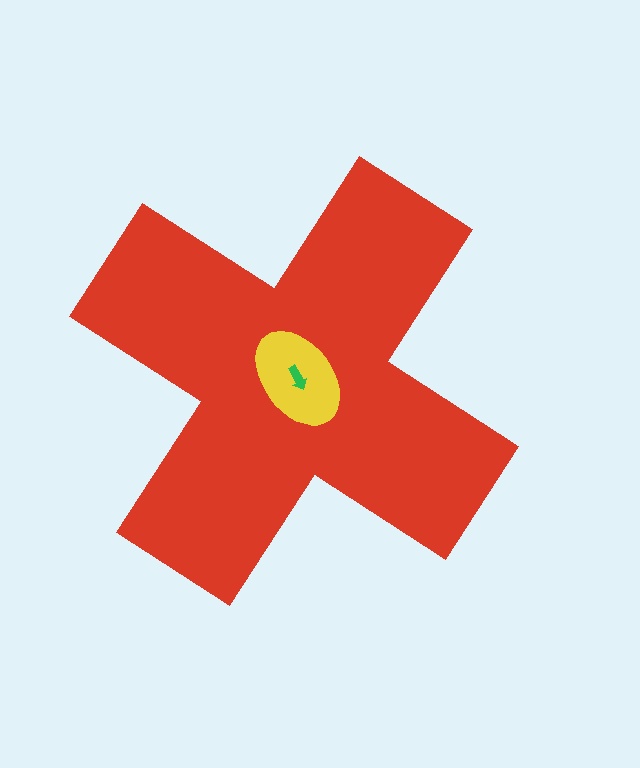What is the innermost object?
The green arrow.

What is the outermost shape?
The red cross.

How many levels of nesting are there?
3.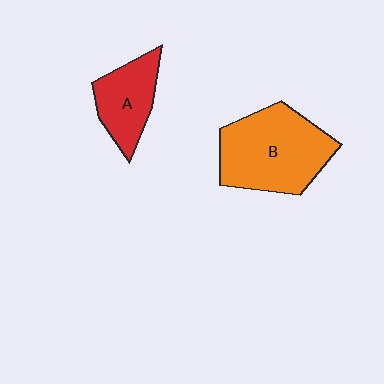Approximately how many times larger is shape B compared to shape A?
Approximately 1.8 times.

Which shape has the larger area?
Shape B (orange).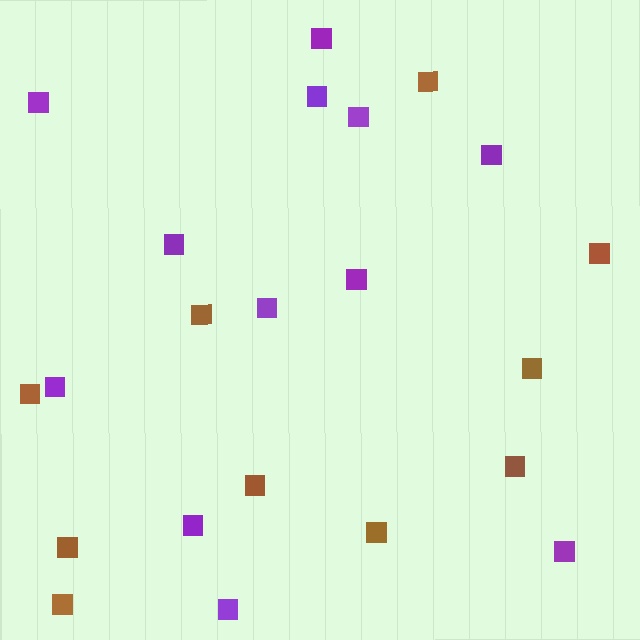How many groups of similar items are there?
There are 2 groups: one group of brown squares (10) and one group of purple squares (12).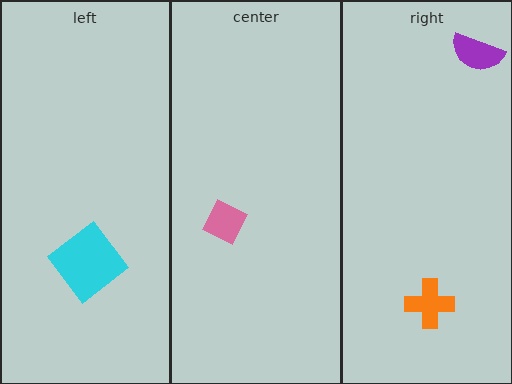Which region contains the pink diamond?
The center region.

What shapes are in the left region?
The cyan diamond.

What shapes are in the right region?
The orange cross, the purple semicircle.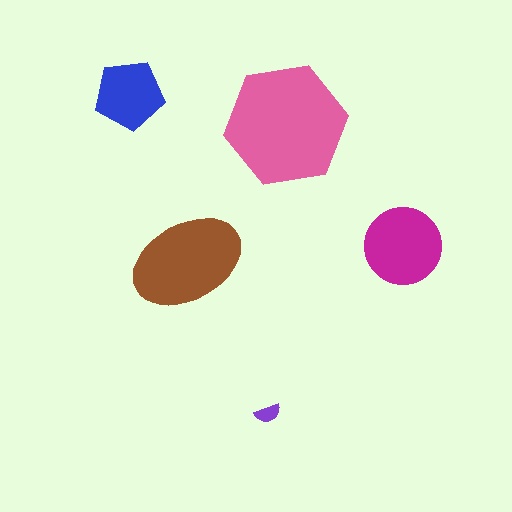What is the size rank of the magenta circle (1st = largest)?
3rd.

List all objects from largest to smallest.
The pink hexagon, the brown ellipse, the magenta circle, the blue pentagon, the purple semicircle.